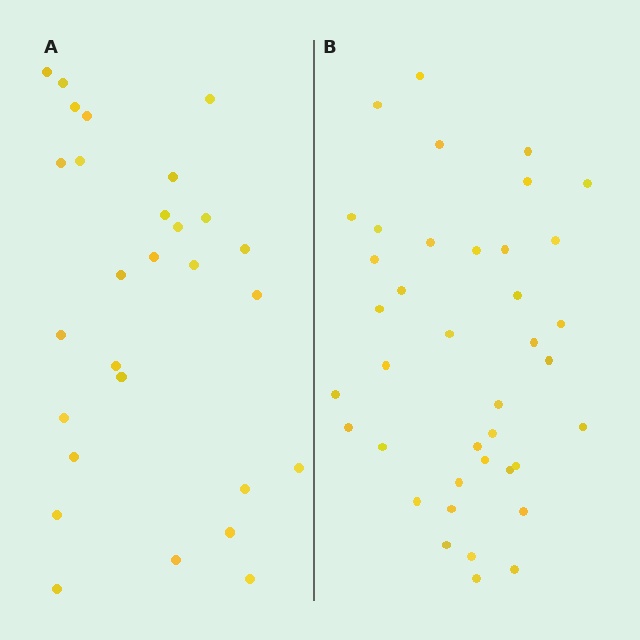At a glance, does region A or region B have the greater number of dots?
Region B (the right region) has more dots.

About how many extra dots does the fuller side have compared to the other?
Region B has roughly 12 or so more dots than region A.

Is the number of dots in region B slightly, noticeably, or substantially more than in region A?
Region B has noticeably more, but not dramatically so. The ratio is roughly 1.4 to 1.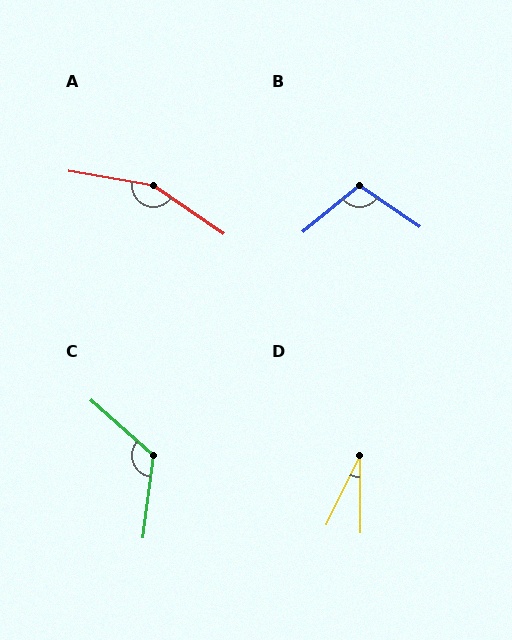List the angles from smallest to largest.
D (26°), B (106°), C (124°), A (155°).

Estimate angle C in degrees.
Approximately 124 degrees.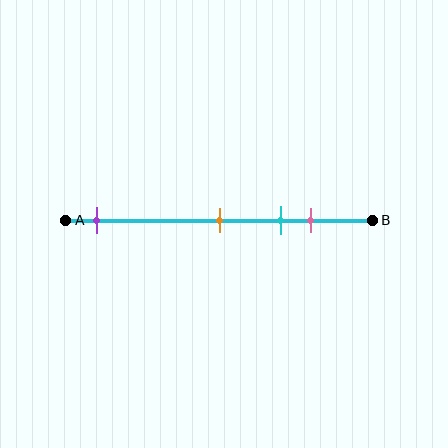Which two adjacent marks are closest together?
The cyan and pink marks are the closest adjacent pair.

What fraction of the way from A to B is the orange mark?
The orange mark is approximately 50% (0.5) of the way from A to B.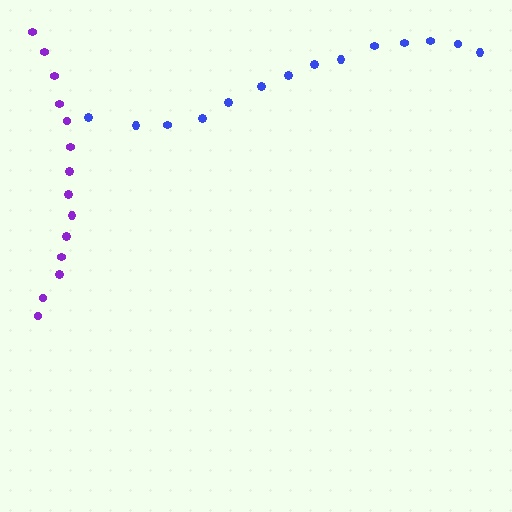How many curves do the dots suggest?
There are 2 distinct paths.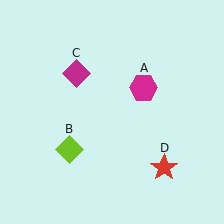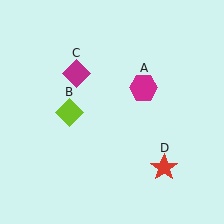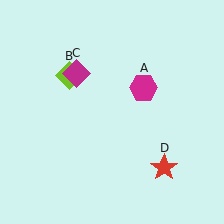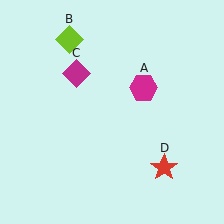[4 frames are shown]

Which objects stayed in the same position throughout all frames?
Magenta hexagon (object A) and magenta diamond (object C) and red star (object D) remained stationary.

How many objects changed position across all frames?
1 object changed position: lime diamond (object B).